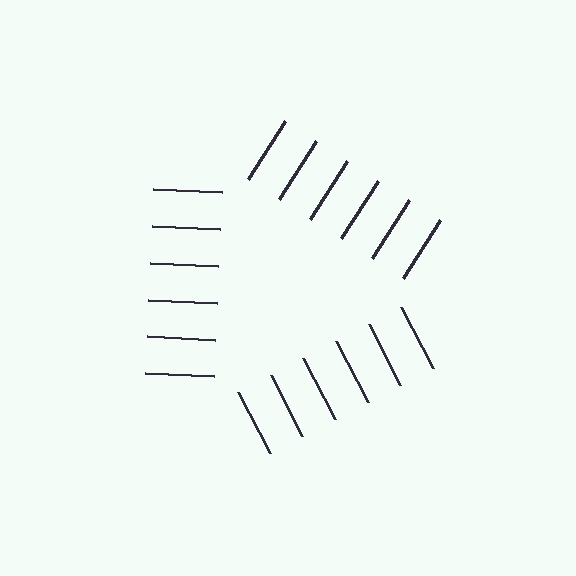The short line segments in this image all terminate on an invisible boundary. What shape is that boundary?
An illusory triangle — the line segments terminate on its edges but no continuous stroke is drawn.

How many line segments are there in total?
18 — 6 along each of the 3 edges.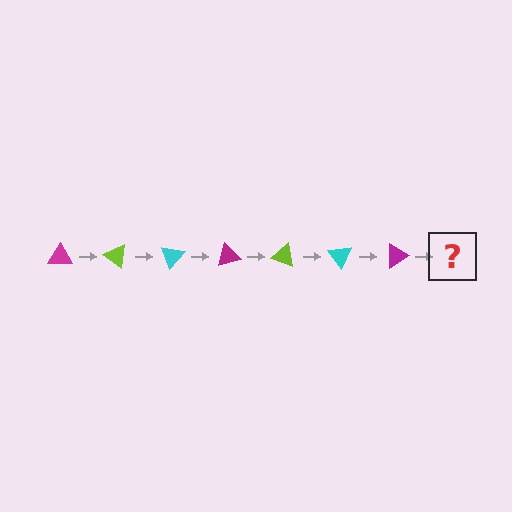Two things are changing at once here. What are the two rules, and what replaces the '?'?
The two rules are that it rotates 35 degrees each step and the color cycles through magenta, lime, and cyan. The '?' should be a lime triangle, rotated 245 degrees from the start.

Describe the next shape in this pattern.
It should be a lime triangle, rotated 245 degrees from the start.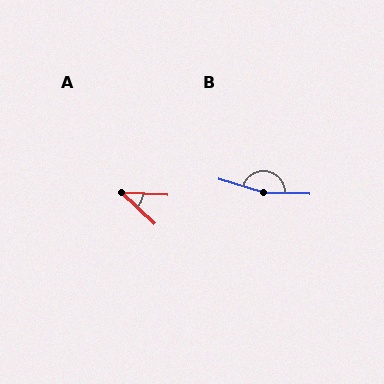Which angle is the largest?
B, at approximately 165 degrees.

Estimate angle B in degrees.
Approximately 165 degrees.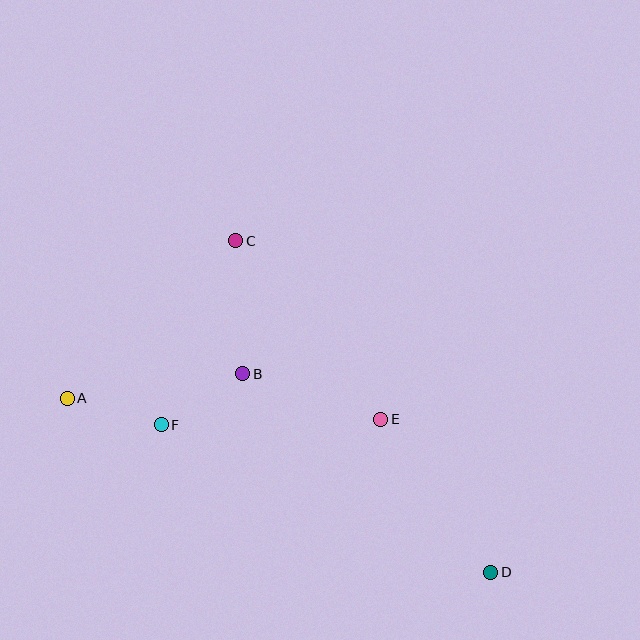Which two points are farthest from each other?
Points A and D are farthest from each other.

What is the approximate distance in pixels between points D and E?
The distance between D and E is approximately 189 pixels.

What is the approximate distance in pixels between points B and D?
The distance between B and D is approximately 318 pixels.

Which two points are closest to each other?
Points B and F are closest to each other.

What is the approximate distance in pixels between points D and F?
The distance between D and F is approximately 361 pixels.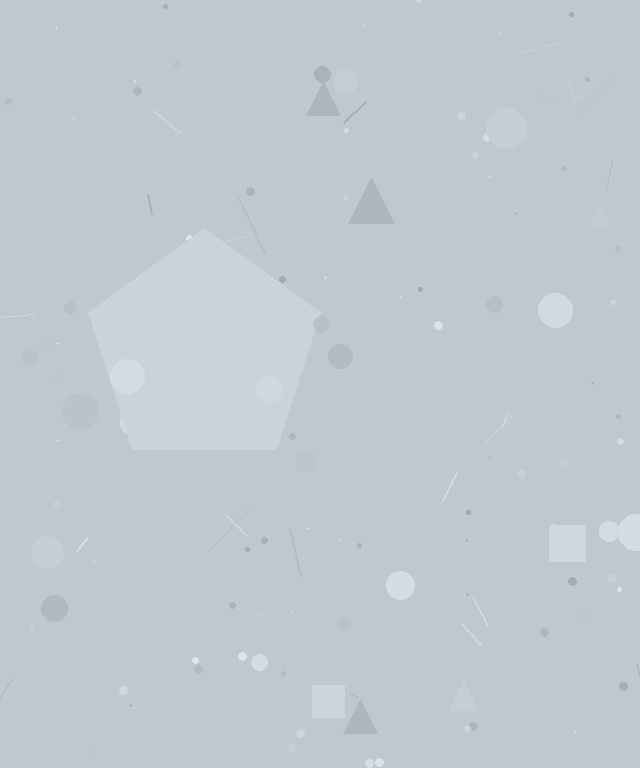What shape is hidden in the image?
A pentagon is hidden in the image.